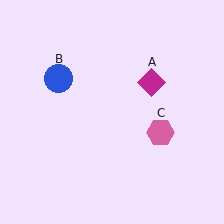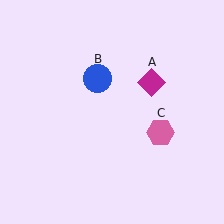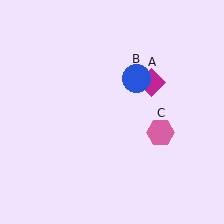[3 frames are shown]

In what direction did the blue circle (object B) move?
The blue circle (object B) moved right.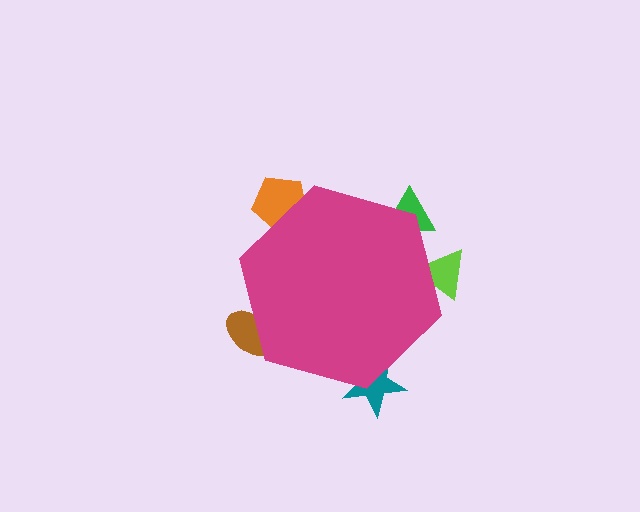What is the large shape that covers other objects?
A magenta hexagon.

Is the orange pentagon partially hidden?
Yes, the orange pentagon is partially hidden behind the magenta hexagon.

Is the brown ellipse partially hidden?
Yes, the brown ellipse is partially hidden behind the magenta hexagon.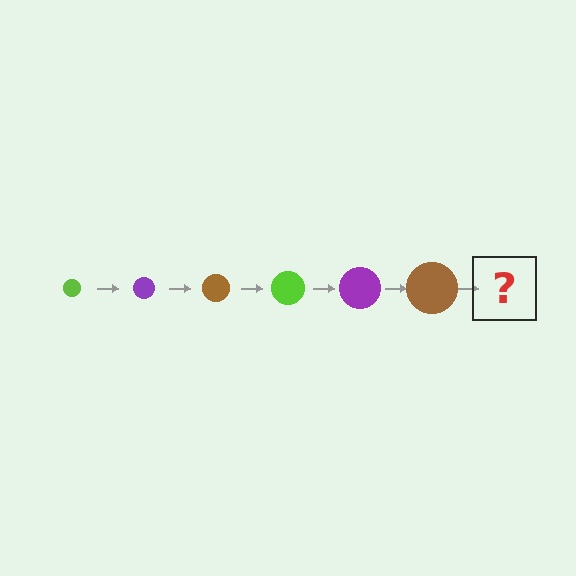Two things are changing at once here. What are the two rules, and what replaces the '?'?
The two rules are that the circle grows larger each step and the color cycles through lime, purple, and brown. The '?' should be a lime circle, larger than the previous one.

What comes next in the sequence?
The next element should be a lime circle, larger than the previous one.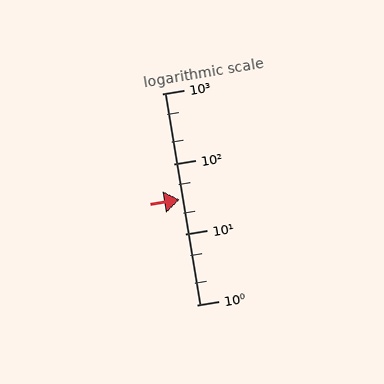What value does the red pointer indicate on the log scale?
The pointer indicates approximately 31.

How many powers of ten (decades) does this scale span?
The scale spans 3 decades, from 1 to 1000.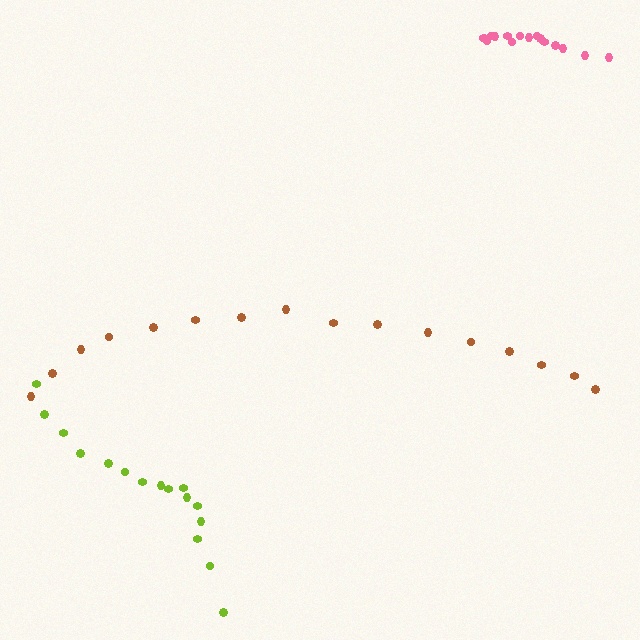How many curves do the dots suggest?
There are 3 distinct paths.